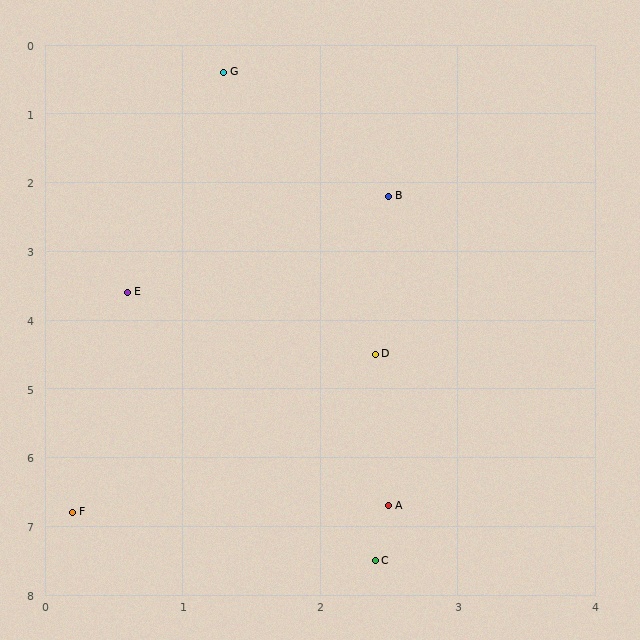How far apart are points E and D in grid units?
Points E and D are about 2.0 grid units apart.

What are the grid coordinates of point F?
Point F is at approximately (0.2, 6.8).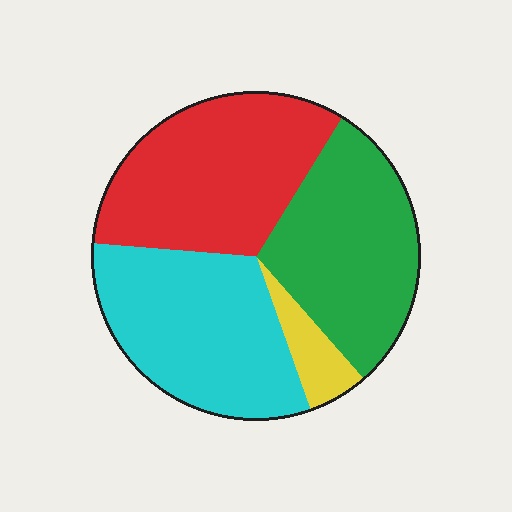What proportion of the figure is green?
Green covers around 30% of the figure.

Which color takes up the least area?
Yellow, at roughly 5%.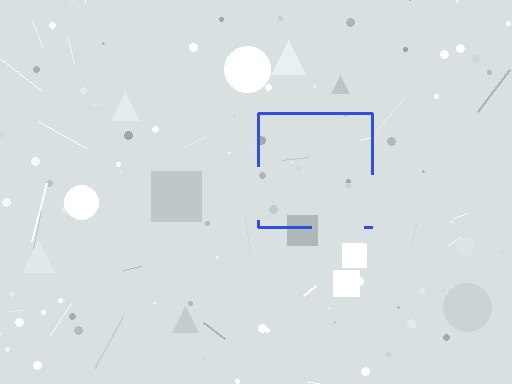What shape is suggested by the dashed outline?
The dashed outline suggests a square.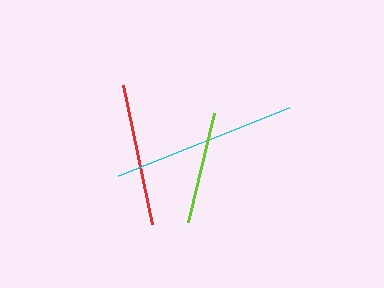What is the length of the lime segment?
The lime segment is approximately 111 pixels long.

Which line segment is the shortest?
The lime line is the shortest at approximately 111 pixels.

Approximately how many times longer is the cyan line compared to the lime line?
The cyan line is approximately 1.7 times the length of the lime line.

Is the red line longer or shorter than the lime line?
The red line is longer than the lime line.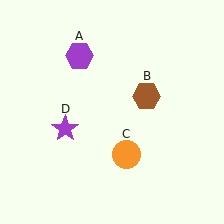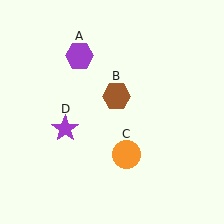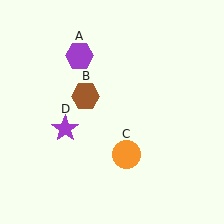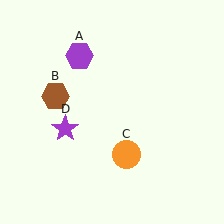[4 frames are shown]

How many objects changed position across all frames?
1 object changed position: brown hexagon (object B).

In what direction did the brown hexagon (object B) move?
The brown hexagon (object B) moved left.